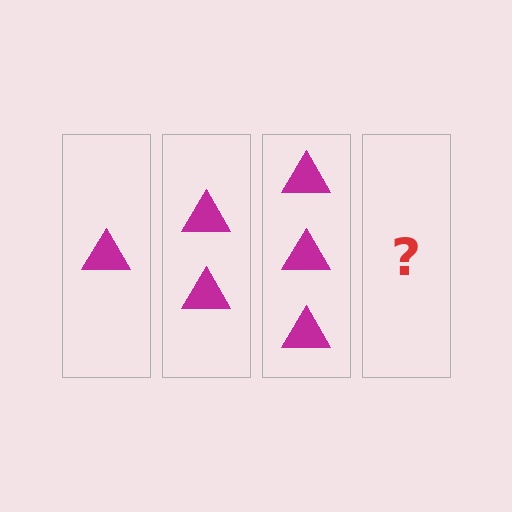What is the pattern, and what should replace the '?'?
The pattern is that each step adds one more triangle. The '?' should be 4 triangles.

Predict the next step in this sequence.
The next step is 4 triangles.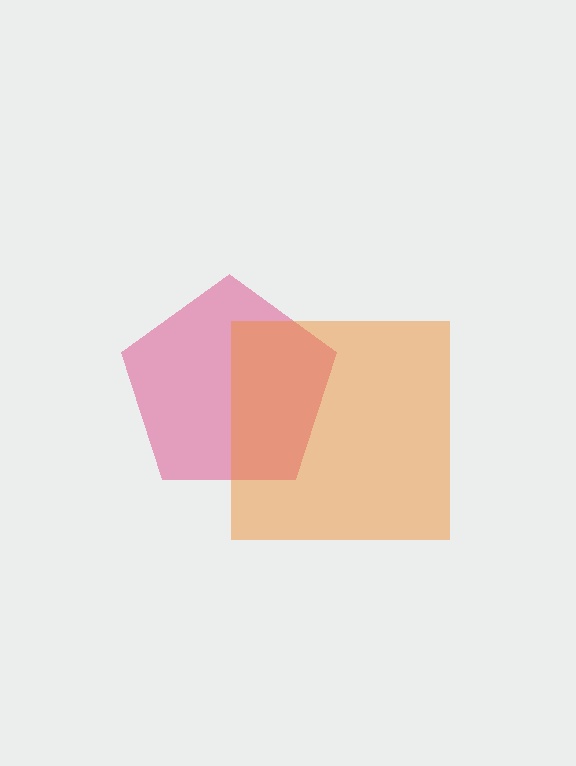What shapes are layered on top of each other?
The layered shapes are: a pink pentagon, an orange square.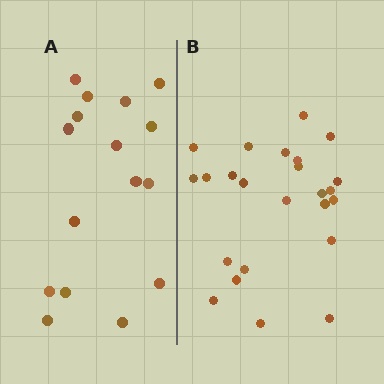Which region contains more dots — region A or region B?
Region B (the right region) has more dots.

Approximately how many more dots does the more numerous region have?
Region B has roughly 8 or so more dots than region A.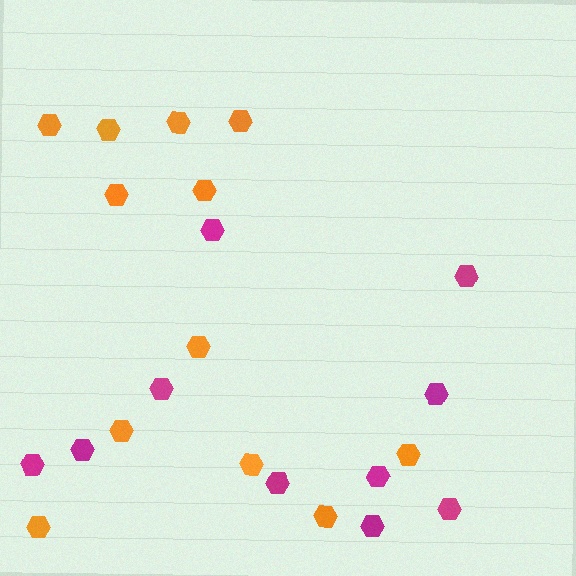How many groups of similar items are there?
There are 2 groups: one group of orange hexagons (12) and one group of magenta hexagons (10).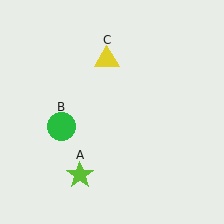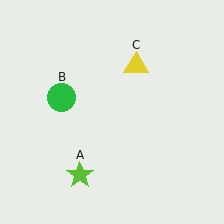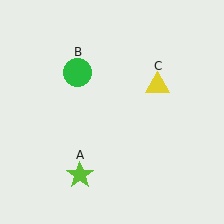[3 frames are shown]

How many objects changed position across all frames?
2 objects changed position: green circle (object B), yellow triangle (object C).